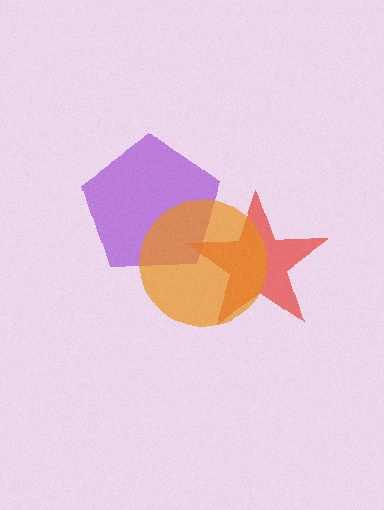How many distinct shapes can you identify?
There are 3 distinct shapes: a purple pentagon, a red star, an orange circle.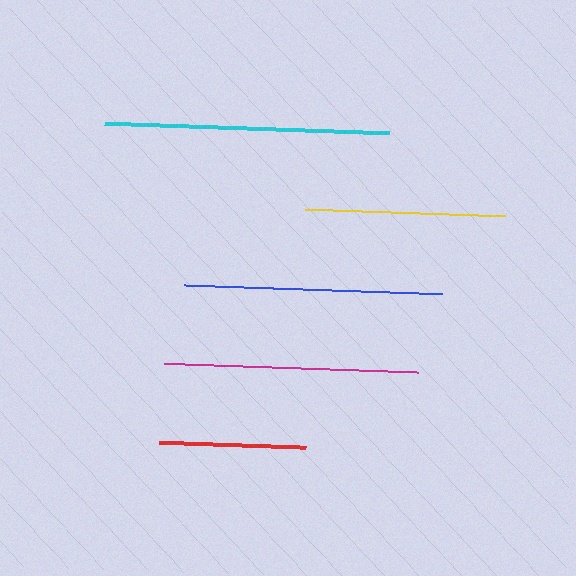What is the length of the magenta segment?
The magenta segment is approximately 254 pixels long.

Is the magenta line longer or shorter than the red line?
The magenta line is longer than the red line.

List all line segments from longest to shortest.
From longest to shortest: cyan, blue, magenta, yellow, red.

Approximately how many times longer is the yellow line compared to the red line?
The yellow line is approximately 1.4 times the length of the red line.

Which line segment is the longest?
The cyan line is the longest at approximately 285 pixels.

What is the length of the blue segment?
The blue segment is approximately 258 pixels long.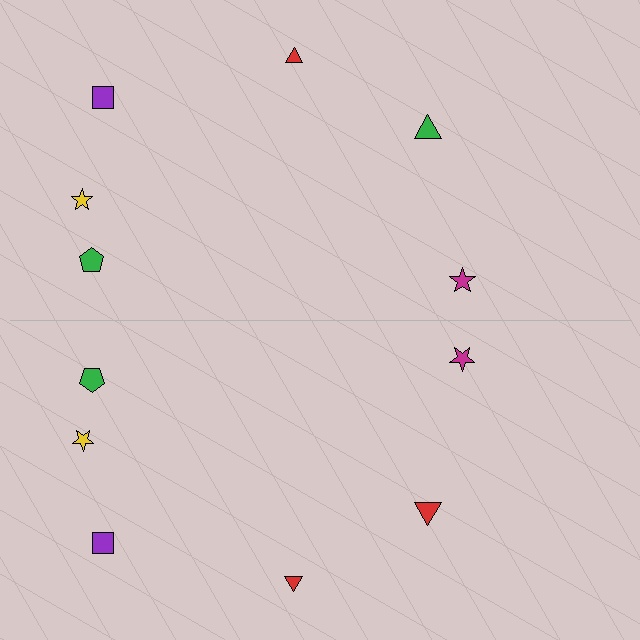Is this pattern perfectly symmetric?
No, the pattern is not perfectly symmetric. The red triangle on the bottom side breaks the symmetry — its mirror counterpart is green.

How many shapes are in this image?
There are 12 shapes in this image.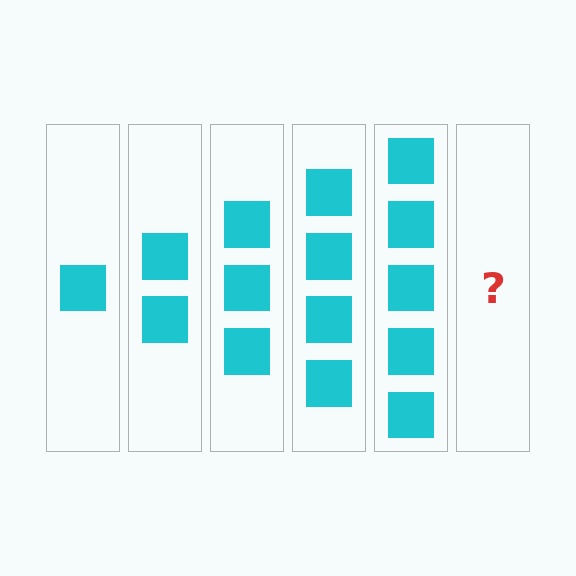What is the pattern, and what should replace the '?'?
The pattern is that each step adds one more square. The '?' should be 6 squares.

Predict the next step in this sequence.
The next step is 6 squares.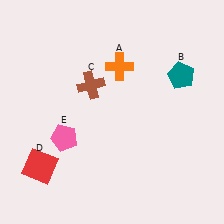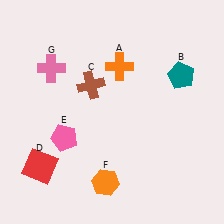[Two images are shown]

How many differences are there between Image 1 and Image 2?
There are 2 differences between the two images.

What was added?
An orange hexagon (F), a pink cross (G) were added in Image 2.